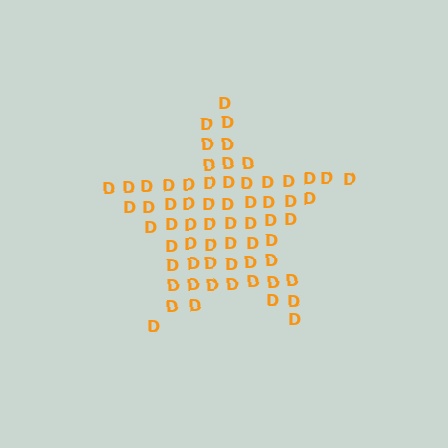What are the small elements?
The small elements are letter D's.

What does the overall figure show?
The overall figure shows a star.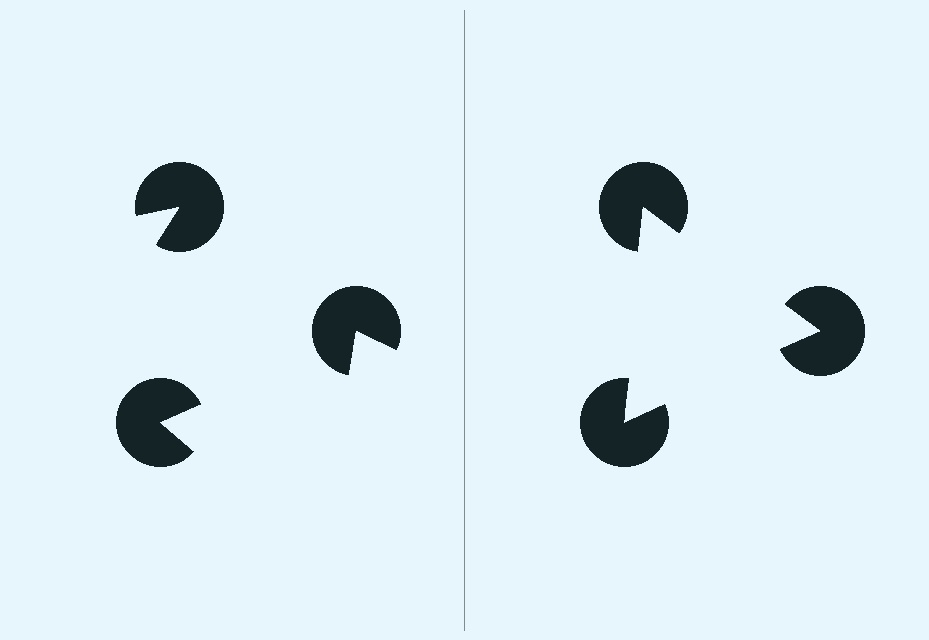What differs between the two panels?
The pac-man discs are positioned identically on both sides; only the wedge orientations differ. On the right they align to a triangle; on the left they are misaligned.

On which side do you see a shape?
An illusory triangle appears on the right side. On the left side the wedge cuts are rotated, so no coherent shape forms.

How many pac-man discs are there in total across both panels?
6 — 3 on each side.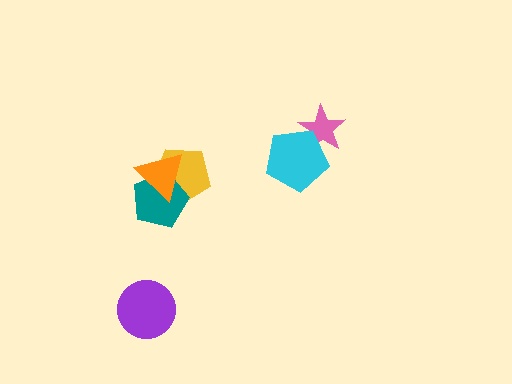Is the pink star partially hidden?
Yes, it is partially covered by another shape.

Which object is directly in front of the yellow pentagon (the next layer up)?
The teal pentagon is directly in front of the yellow pentagon.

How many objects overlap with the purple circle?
0 objects overlap with the purple circle.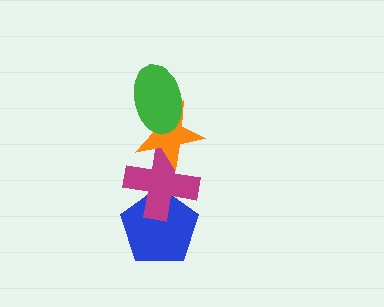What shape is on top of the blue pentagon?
The magenta cross is on top of the blue pentagon.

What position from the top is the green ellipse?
The green ellipse is 1st from the top.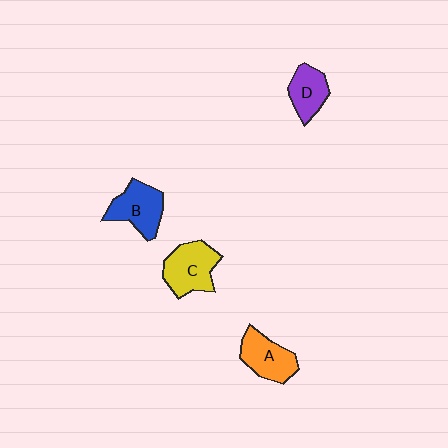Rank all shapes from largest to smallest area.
From largest to smallest: C (yellow), B (blue), A (orange), D (purple).